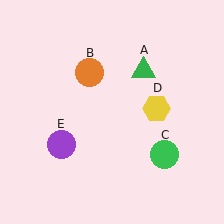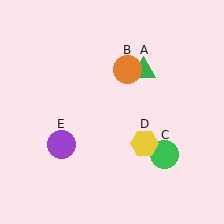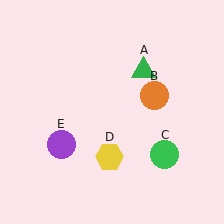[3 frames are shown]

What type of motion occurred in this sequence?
The orange circle (object B), yellow hexagon (object D) rotated clockwise around the center of the scene.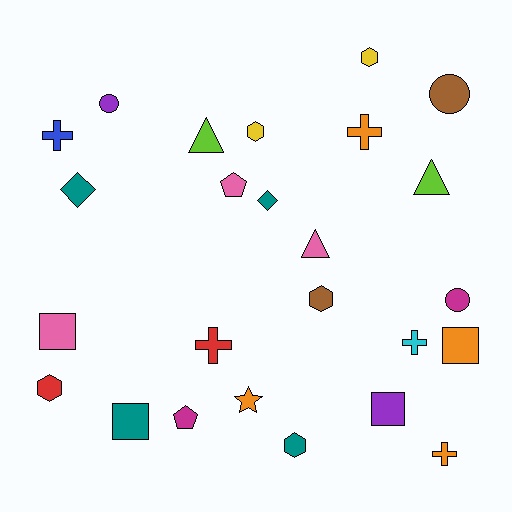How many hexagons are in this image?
There are 5 hexagons.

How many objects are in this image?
There are 25 objects.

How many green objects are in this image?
There are no green objects.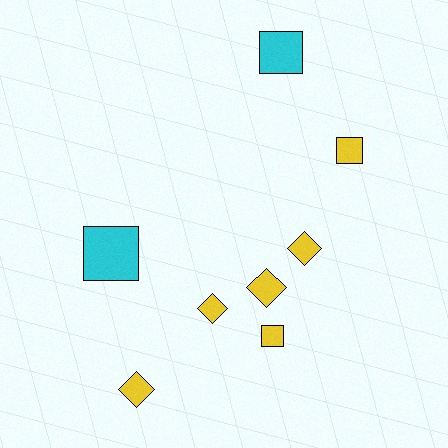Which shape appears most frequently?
Square, with 4 objects.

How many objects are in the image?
There are 8 objects.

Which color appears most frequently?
Yellow, with 6 objects.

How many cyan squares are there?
There are 2 cyan squares.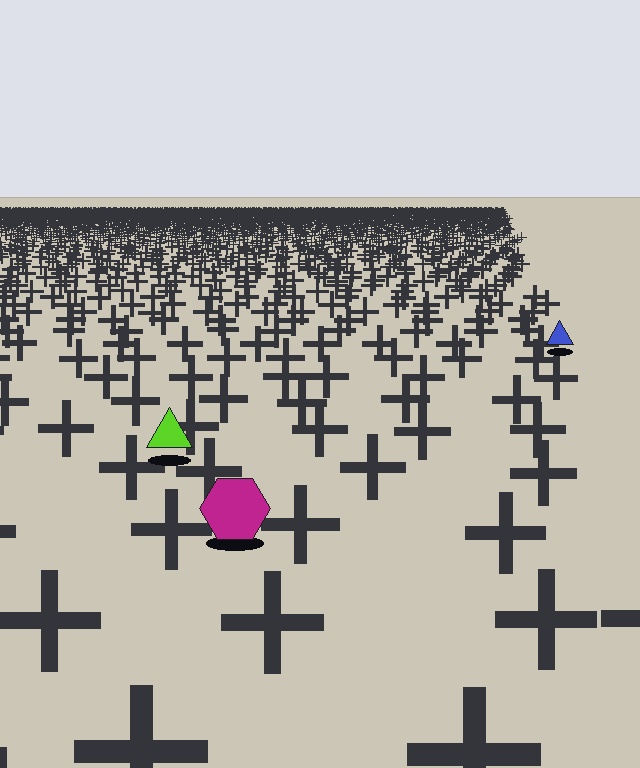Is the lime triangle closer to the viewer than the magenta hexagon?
No. The magenta hexagon is closer — you can tell from the texture gradient: the ground texture is coarser near it.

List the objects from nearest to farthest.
From nearest to farthest: the magenta hexagon, the lime triangle, the blue triangle.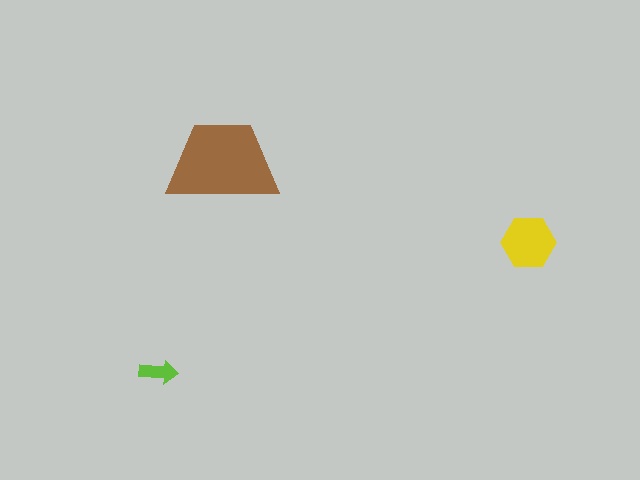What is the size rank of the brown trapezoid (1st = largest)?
1st.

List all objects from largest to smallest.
The brown trapezoid, the yellow hexagon, the lime arrow.